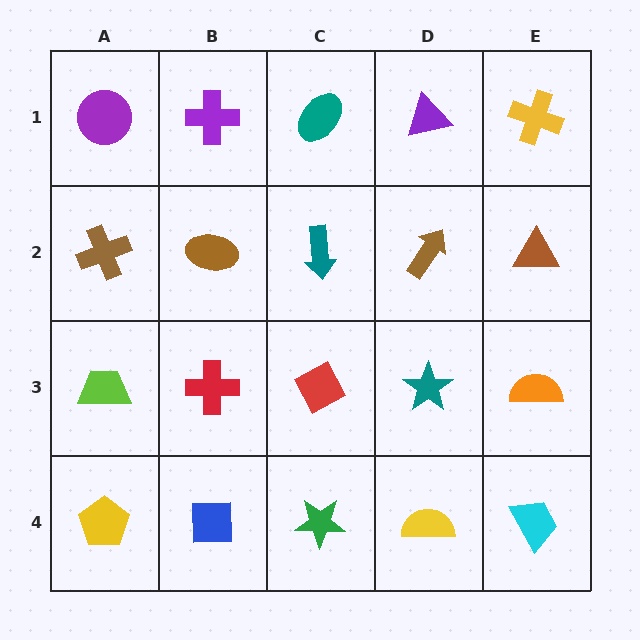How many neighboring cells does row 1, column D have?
3.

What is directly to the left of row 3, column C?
A red cross.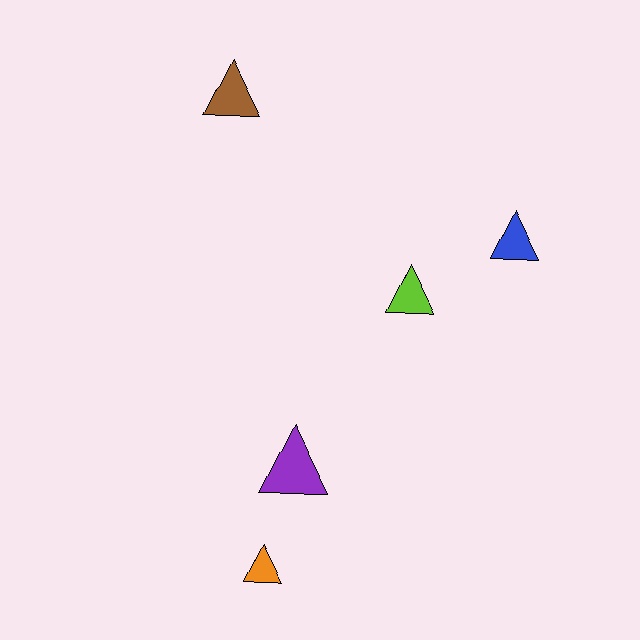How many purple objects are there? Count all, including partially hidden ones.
There is 1 purple object.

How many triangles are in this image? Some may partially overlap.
There are 5 triangles.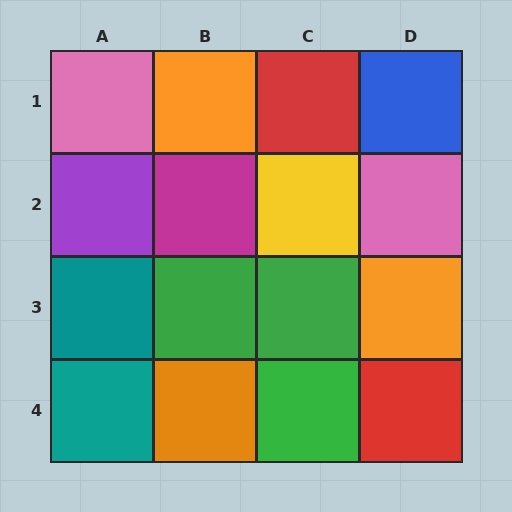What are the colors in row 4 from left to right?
Teal, orange, green, red.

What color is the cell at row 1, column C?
Red.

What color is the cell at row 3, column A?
Teal.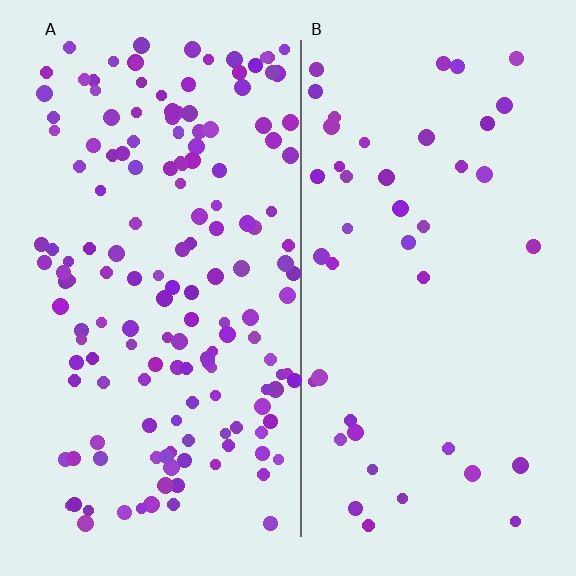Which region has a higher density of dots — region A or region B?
A (the left).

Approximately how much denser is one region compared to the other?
Approximately 3.6× — region A over region B.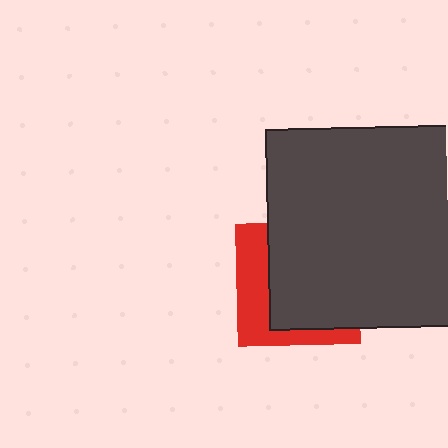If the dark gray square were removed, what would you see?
You would see the complete red square.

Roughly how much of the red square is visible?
A small part of it is visible (roughly 36%).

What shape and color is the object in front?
The object in front is a dark gray square.